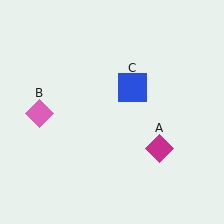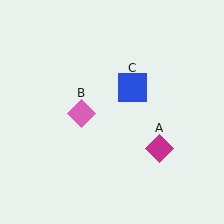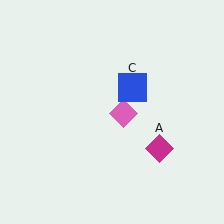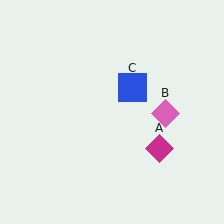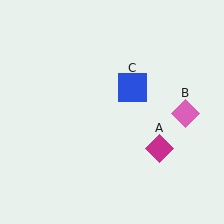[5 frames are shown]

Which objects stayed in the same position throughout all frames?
Magenta diamond (object A) and blue square (object C) remained stationary.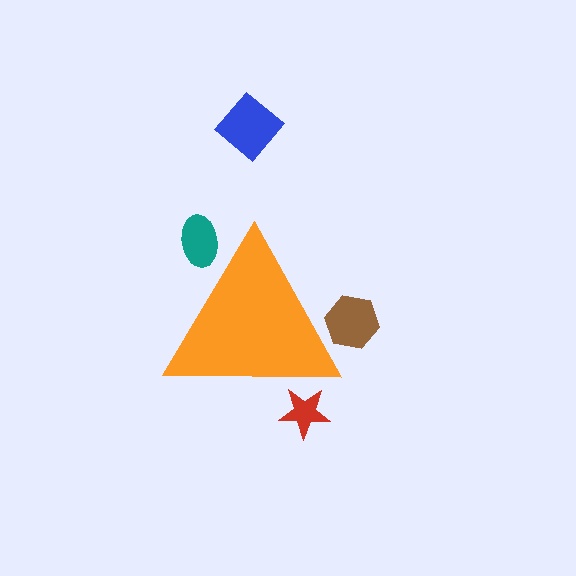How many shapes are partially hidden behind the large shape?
3 shapes are partially hidden.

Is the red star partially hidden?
Yes, the red star is partially hidden behind the orange triangle.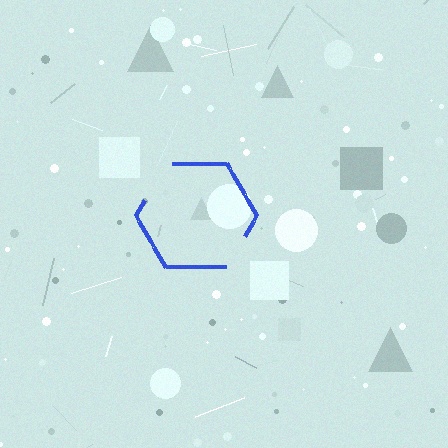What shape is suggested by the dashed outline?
The dashed outline suggests a hexagon.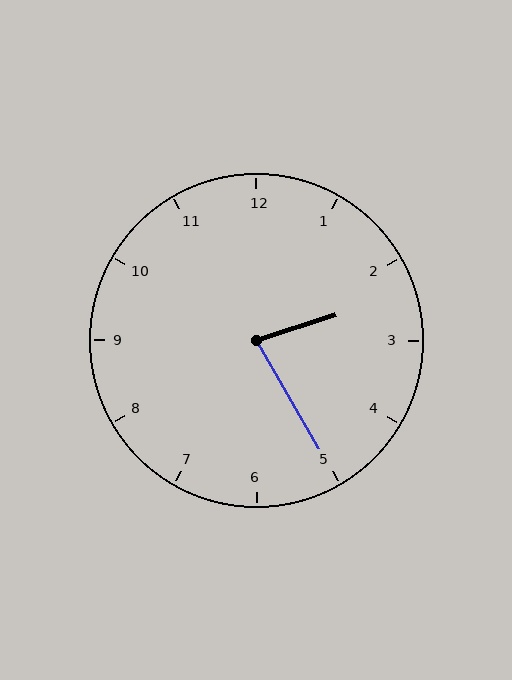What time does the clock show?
2:25.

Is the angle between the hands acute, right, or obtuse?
It is acute.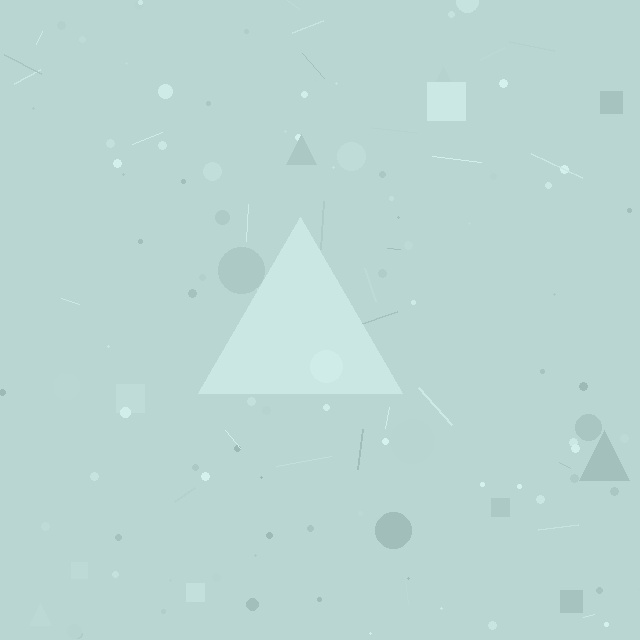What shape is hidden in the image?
A triangle is hidden in the image.